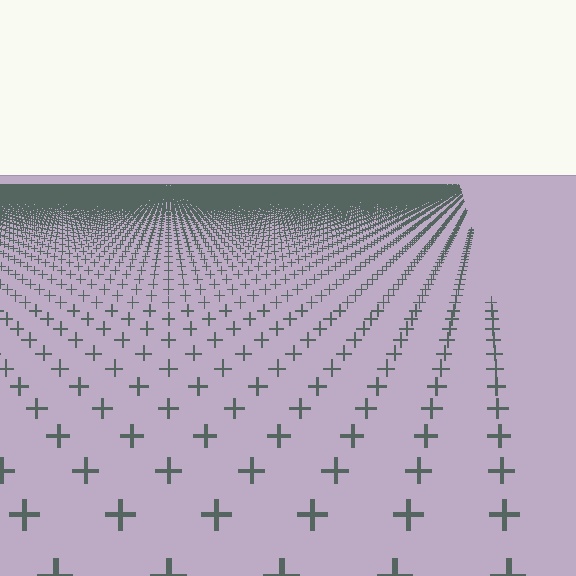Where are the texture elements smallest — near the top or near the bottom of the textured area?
Near the top.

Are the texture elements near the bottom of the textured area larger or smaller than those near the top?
Larger. Near the bottom, elements are closer to the viewer and appear at a bigger on-screen size.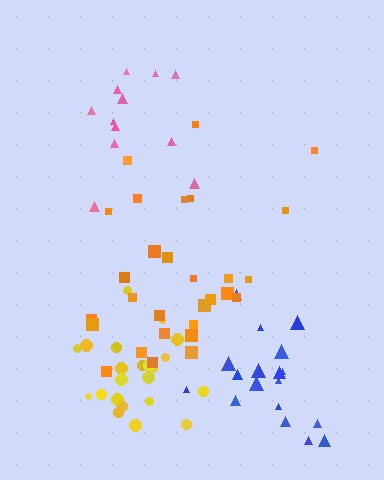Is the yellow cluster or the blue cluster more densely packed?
Yellow.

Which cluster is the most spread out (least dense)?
Pink.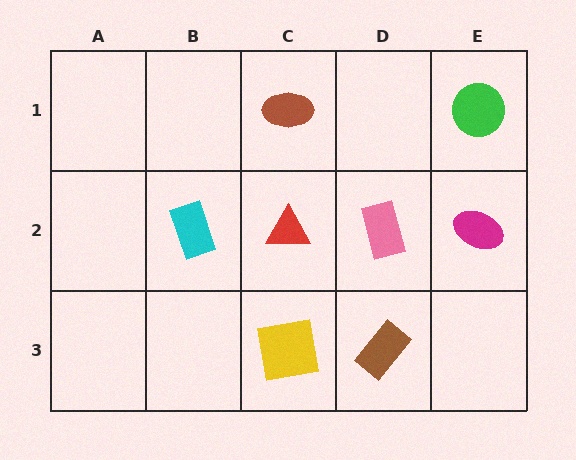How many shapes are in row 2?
4 shapes.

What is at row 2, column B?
A cyan rectangle.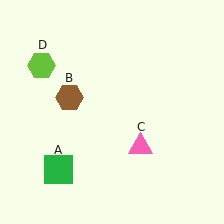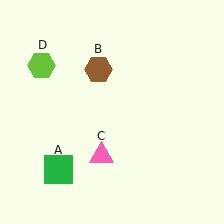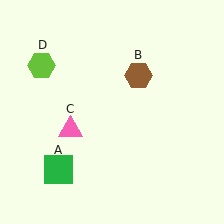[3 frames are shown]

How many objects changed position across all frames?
2 objects changed position: brown hexagon (object B), pink triangle (object C).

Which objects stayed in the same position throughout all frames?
Green square (object A) and lime hexagon (object D) remained stationary.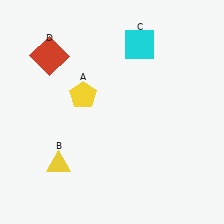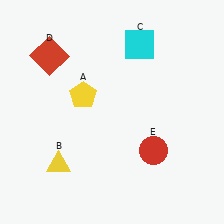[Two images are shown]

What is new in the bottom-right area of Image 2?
A red circle (E) was added in the bottom-right area of Image 2.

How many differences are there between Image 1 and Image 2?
There is 1 difference between the two images.